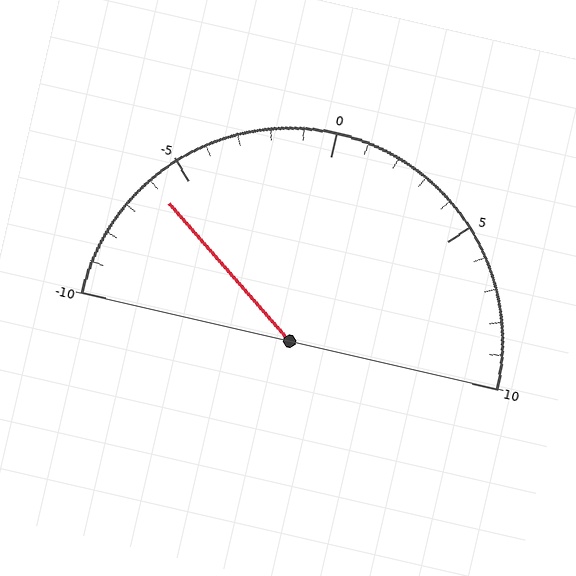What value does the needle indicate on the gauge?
The needle indicates approximately -6.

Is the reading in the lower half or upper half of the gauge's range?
The reading is in the lower half of the range (-10 to 10).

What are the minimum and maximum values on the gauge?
The gauge ranges from -10 to 10.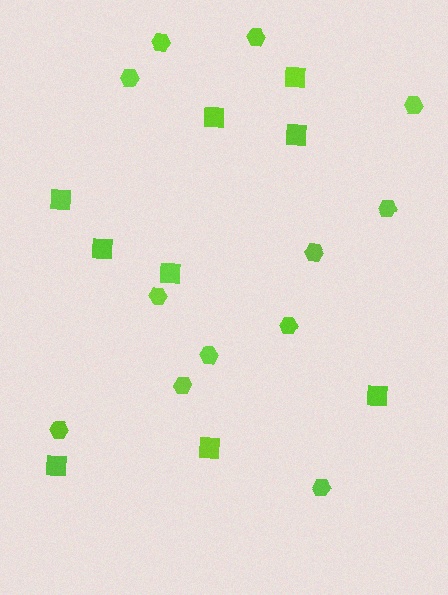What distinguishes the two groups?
There are 2 groups: one group of squares (9) and one group of hexagons (12).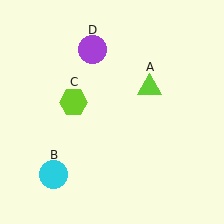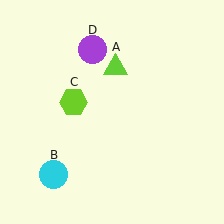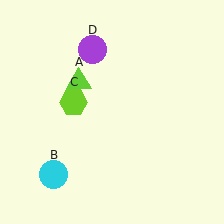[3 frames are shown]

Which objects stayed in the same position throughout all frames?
Cyan circle (object B) and lime hexagon (object C) and purple circle (object D) remained stationary.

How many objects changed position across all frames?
1 object changed position: lime triangle (object A).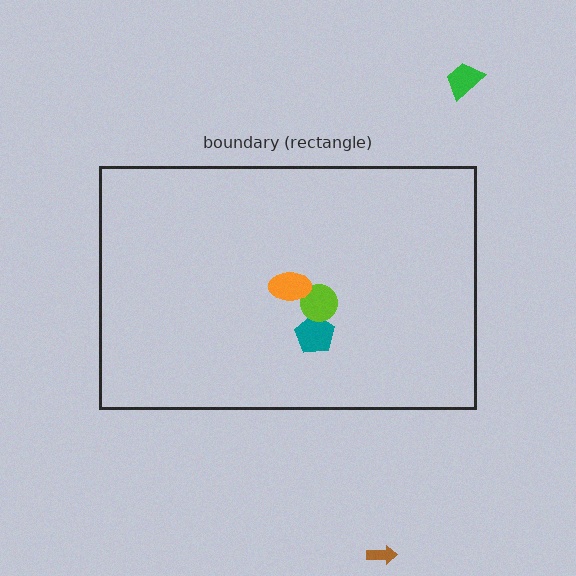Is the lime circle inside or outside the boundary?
Inside.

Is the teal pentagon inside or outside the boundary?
Inside.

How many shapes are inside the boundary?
3 inside, 2 outside.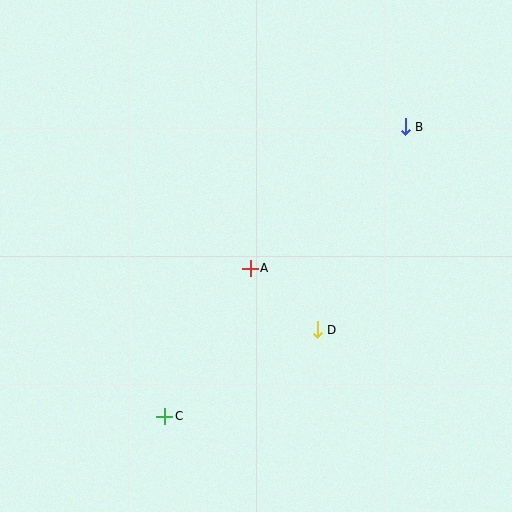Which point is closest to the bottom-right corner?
Point D is closest to the bottom-right corner.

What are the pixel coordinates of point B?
Point B is at (405, 127).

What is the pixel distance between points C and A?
The distance between C and A is 171 pixels.